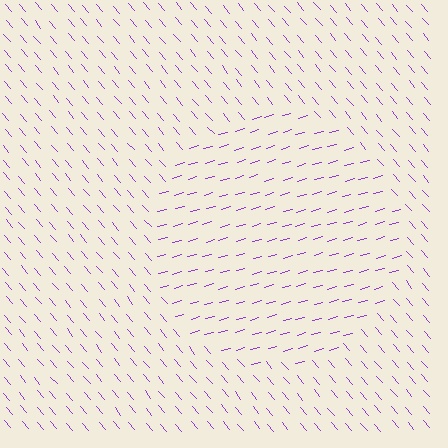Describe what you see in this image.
The image is filled with small purple line segments. A circle region in the image has lines oriented differently from the surrounding lines, creating a visible texture boundary.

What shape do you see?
I see a circle.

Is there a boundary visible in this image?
Yes, there is a texture boundary formed by a change in line orientation.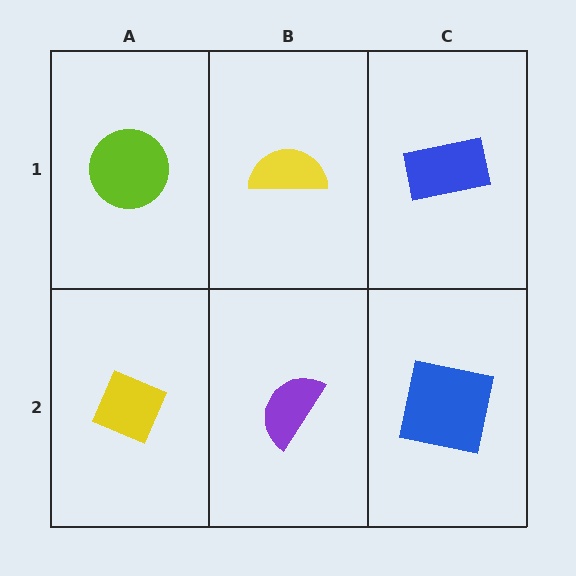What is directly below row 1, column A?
A yellow diamond.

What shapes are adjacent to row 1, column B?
A purple semicircle (row 2, column B), a lime circle (row 1, column A), a blue rectangle (row 1, column C).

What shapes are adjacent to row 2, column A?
A lime circle (row 1, column A), a purple semicircle (row 2, column B).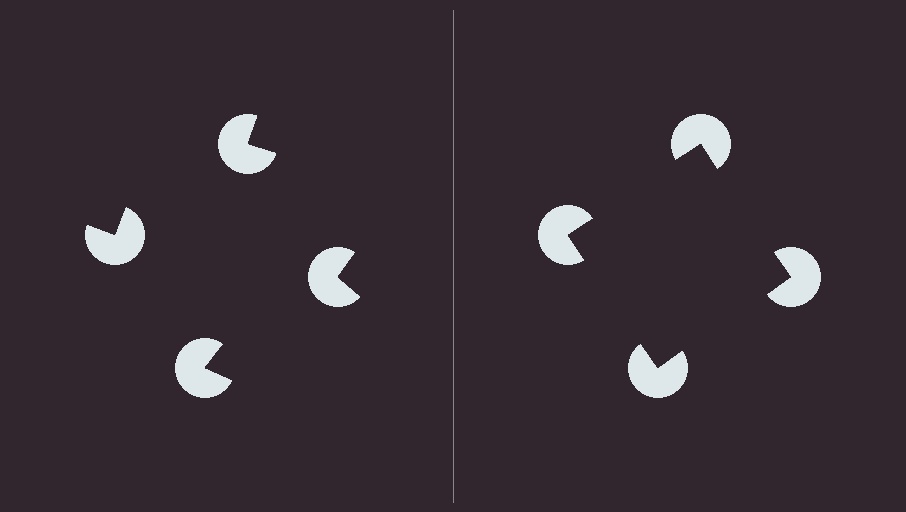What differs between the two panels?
The pac-man discs are positioned identically on both sides; only the wedge orientations differ. On the right they align to a square; on the left they are misaligned.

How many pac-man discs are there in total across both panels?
8 — 4 on each side.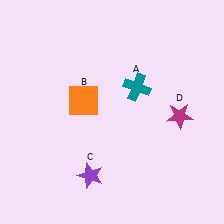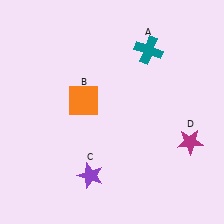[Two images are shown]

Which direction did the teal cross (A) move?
The teal cross (A) moved up.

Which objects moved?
The objects that moved are: the teal cross (A), the magenta star (D).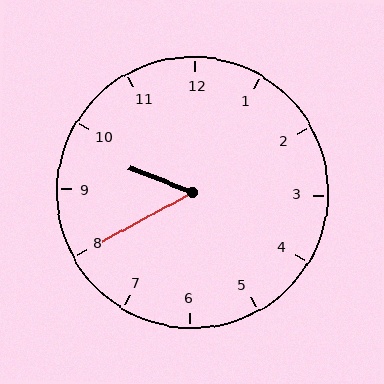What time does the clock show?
9:40.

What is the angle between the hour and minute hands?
Approximately 50 degrees.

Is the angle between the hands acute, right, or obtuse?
It is acute.